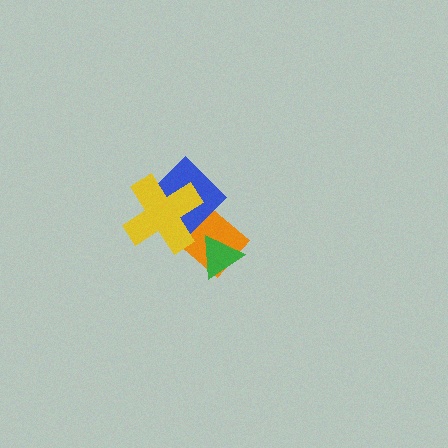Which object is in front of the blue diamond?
The yellow cross is in front of the blue diamond.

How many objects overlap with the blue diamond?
2 objects overlap with the blue diamond.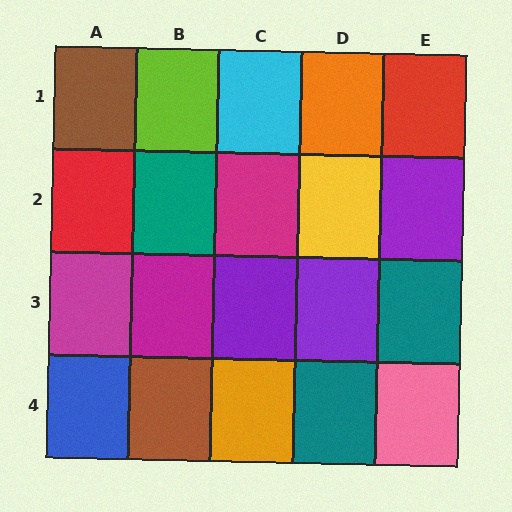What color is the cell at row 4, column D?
Teal.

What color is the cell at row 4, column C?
Orange.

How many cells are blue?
1 cell is blue.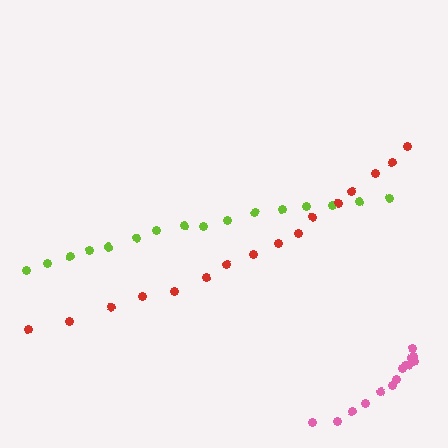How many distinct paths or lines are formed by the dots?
There are 3 distinct paths.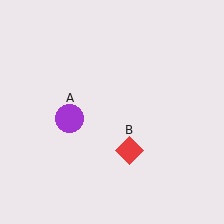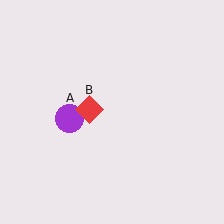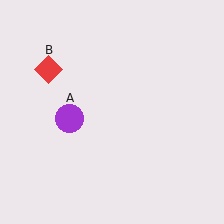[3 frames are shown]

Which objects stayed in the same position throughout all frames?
Purple circle (object A) remained stationary.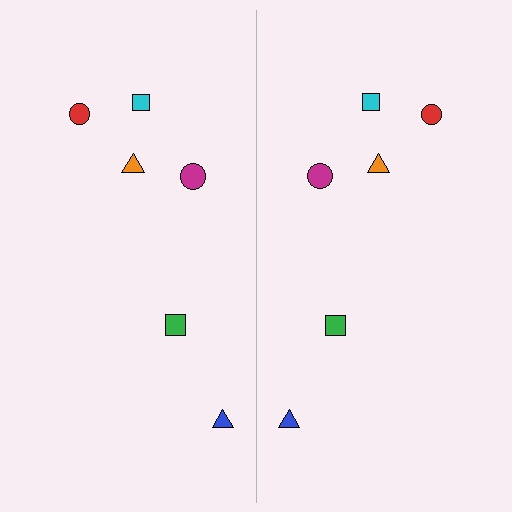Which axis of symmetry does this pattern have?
The pattern has a vertical axis of symmetry running through the center of the image.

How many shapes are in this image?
There are 12 shapes in this image.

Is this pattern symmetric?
Yes, this pattern has bilateral (reflection) symmetry.